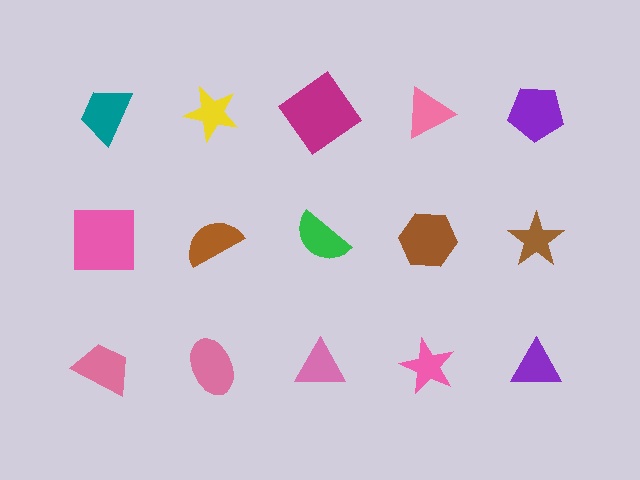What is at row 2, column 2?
A brown semicircle.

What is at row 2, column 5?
A brown star.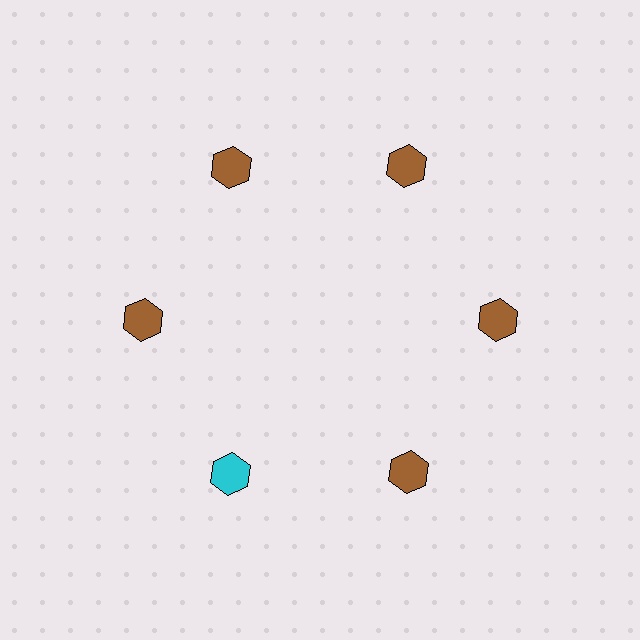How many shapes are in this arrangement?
There are 6 shapes arranged in a ring pattern.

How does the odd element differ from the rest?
It has a different color: cyan instead of brown.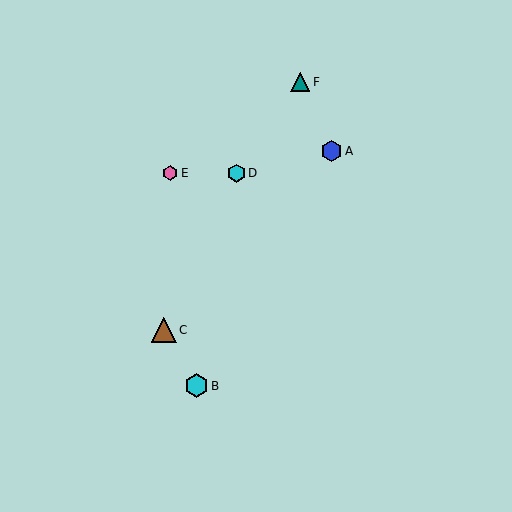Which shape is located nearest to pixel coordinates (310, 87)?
The teal triangle (labeled F) at (300, 82) is nearest to that location.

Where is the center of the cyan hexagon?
The center of the cyan hexagon is at (196, 386).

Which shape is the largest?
The brown triangle (labeled C) is the largest.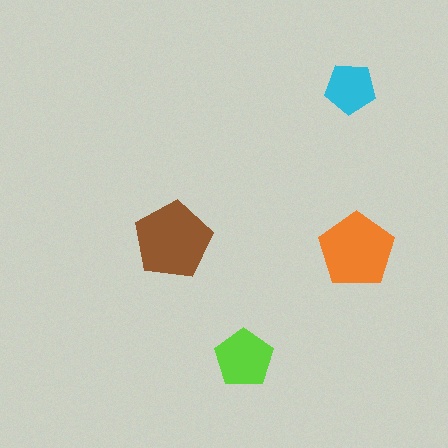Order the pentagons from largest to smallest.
the brown one, the orange one, the lime one, the cyan one.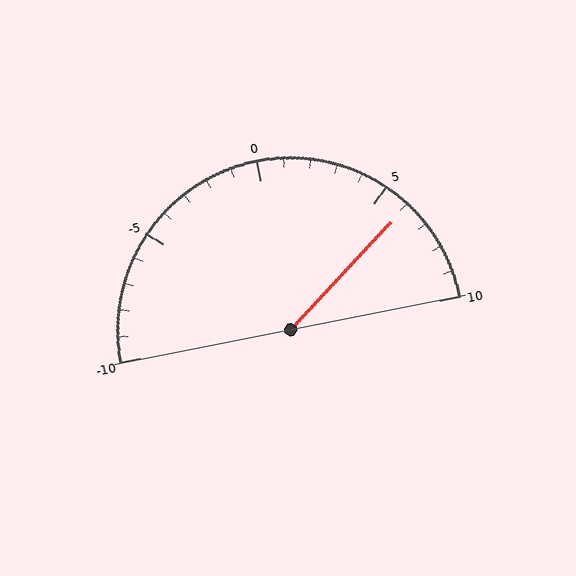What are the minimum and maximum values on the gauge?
The gauge ranges from -10 to 10.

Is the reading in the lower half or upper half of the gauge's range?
The reading is in the upper half of the range (-10 to 10).